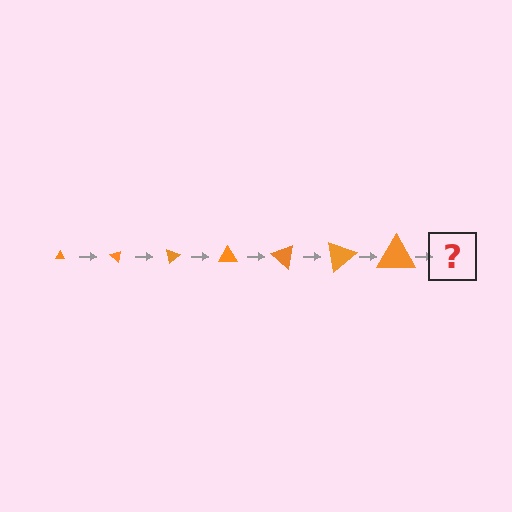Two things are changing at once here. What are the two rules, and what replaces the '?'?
The two rules are that the triangle grows larger each step and it rotates 40 degrees each step. The '?' should be a triangle, larger than the previous one and rotated 280 degrees from the start.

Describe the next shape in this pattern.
It should be a triangle, larger than the previous one and rotated 280 degrees from the start.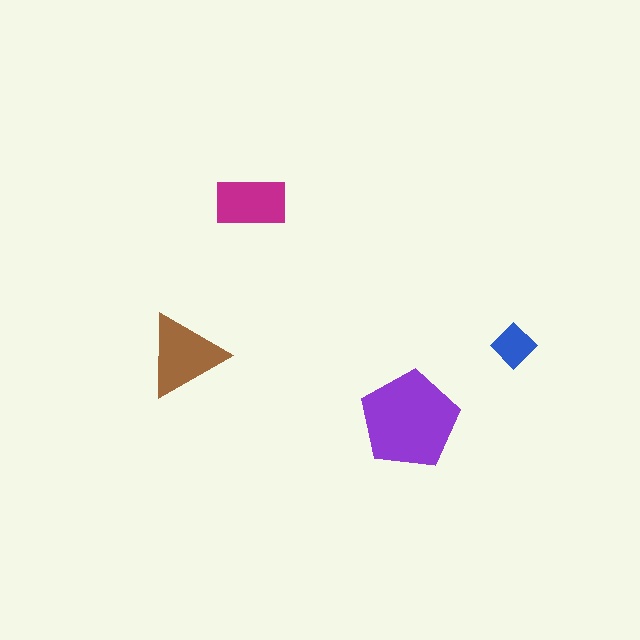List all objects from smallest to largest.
The blue diamond, the magenta rectangle, the brown triangle, the purple pentagon.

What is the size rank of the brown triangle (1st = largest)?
2nd.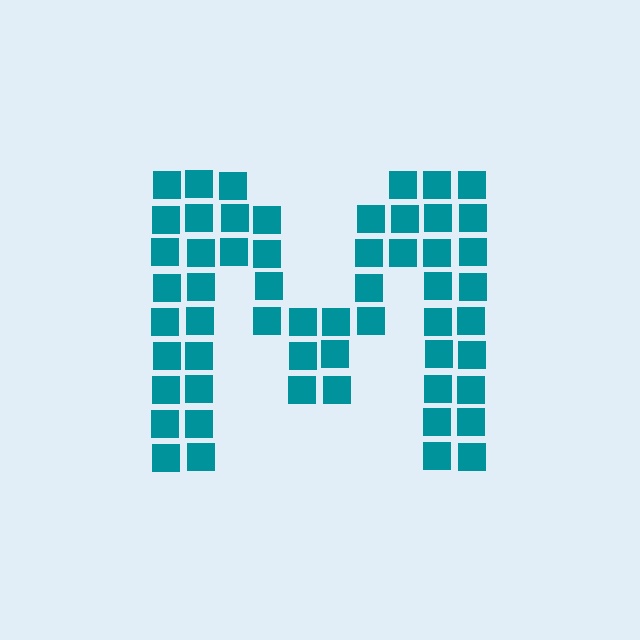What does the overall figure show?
The overall figure shows the letter M.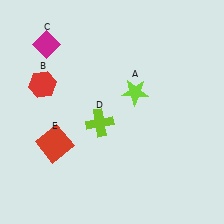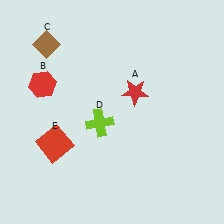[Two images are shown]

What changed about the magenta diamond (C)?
In Image 1, C is magenta. In Image 2, it changed to brown.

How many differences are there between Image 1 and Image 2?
There are 2 differences between the two images.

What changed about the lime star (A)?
In Image 1, A is lime. In Image 2, it changed to red.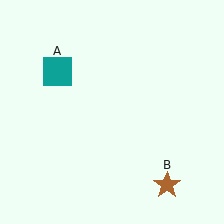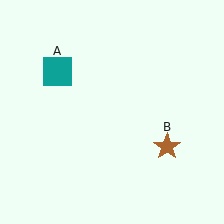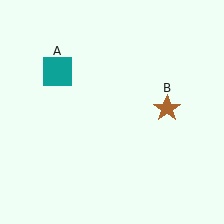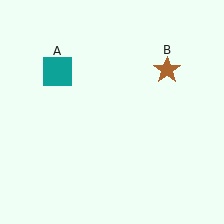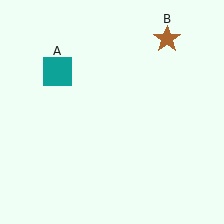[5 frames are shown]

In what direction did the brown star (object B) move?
The brown star (object B) moved up.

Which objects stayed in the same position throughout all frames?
Teal square (object A) remained stationary.